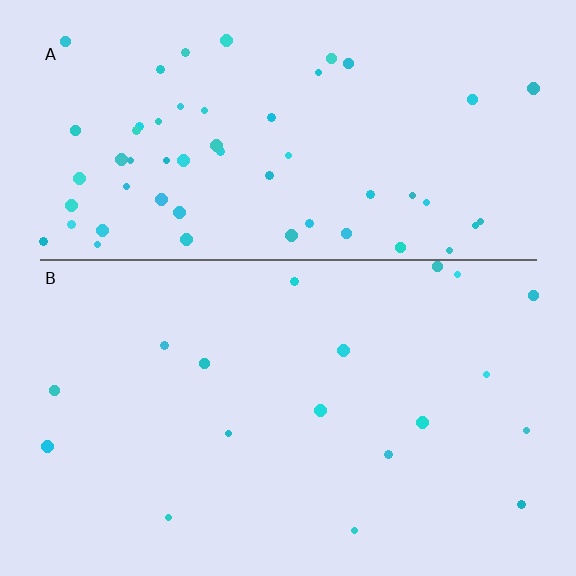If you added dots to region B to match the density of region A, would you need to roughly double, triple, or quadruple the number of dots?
Approximately triple.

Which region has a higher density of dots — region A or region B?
A (the top).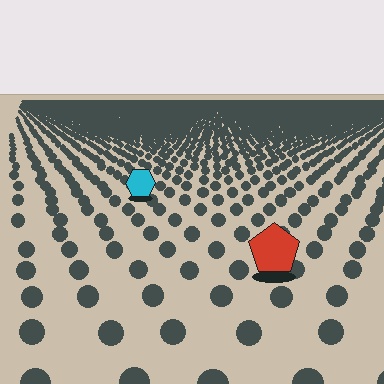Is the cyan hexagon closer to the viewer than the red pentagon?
No. The red pentagon is closer — you can tell from the texture gradient: the ground texture is coarser near it.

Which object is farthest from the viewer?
The cyan hexagon is farthest from the viewer. It appears smaller and the ground texture around it is denser.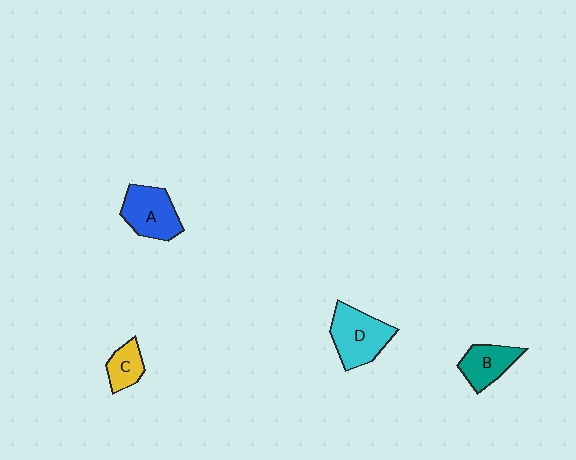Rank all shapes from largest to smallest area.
From largest to smallest: D (cyan), A (blue), B (teal), C (yellow).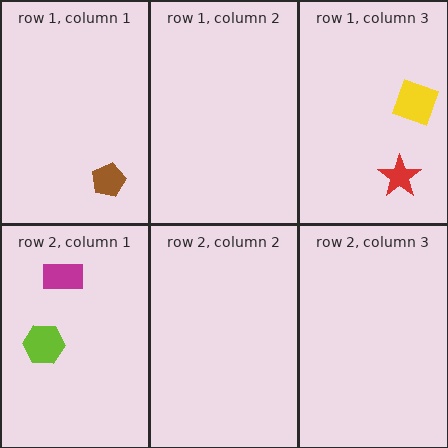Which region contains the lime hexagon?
The row 2, column 1 region.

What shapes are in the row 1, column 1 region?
The brown pentagon.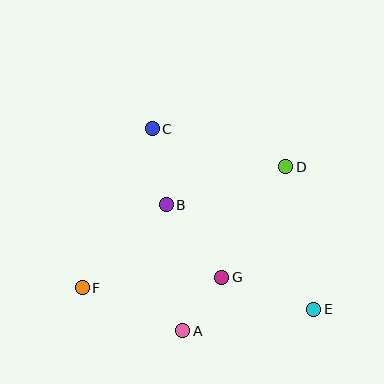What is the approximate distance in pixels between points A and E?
The distance between A and E is approximately 133 pixels.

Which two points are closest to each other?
Points A and G are closest to each other.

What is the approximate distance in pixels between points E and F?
The distance between E and F is approximately 233 pixels.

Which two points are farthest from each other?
Points C and E are farthest from each other.